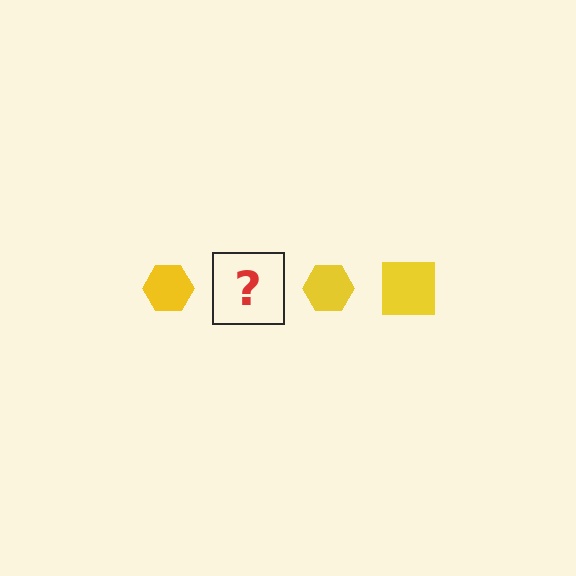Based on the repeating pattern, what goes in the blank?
The blank should be a yellow square.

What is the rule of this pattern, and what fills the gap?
The rule is that the pattern cycles through hexagon, square shapes in yellow. The gap should be filled with a yellow square.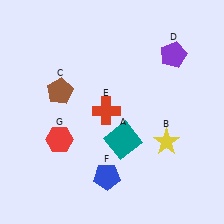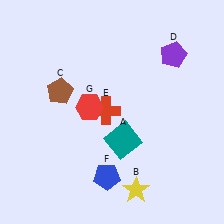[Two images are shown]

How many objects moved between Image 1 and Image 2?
2 objects moved between the two images.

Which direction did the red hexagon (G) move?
The red hexagon (G) moved up.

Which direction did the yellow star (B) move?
The yellow star (B) moved down.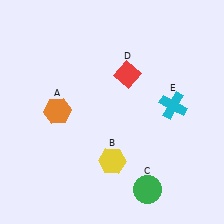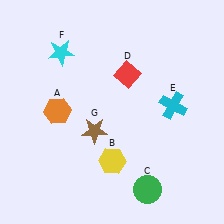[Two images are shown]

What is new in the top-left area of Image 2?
A cyan star (F) was added in the top-left area of Image 2.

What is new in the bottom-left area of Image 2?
A brown star (G) was added in the bottom-left area of Image 2.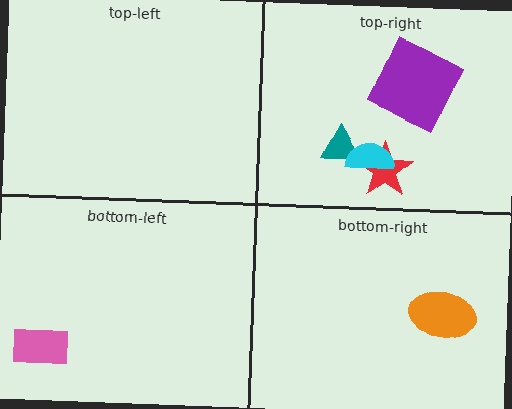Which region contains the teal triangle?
The top-right region.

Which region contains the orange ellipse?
The bottom-right region.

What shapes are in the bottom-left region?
The pink rectangle.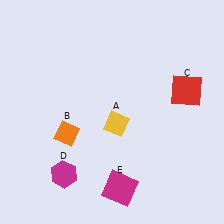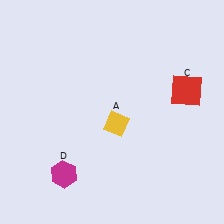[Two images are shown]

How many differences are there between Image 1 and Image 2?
There are 2 differences between the two images.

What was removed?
The magenta square (E), the orange diamond (B) were removed in Image 2.